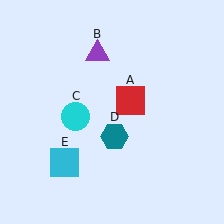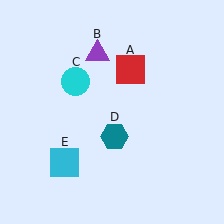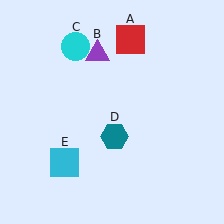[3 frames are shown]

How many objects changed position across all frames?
2 objects changed position: red square (object A), cyan circle (object C).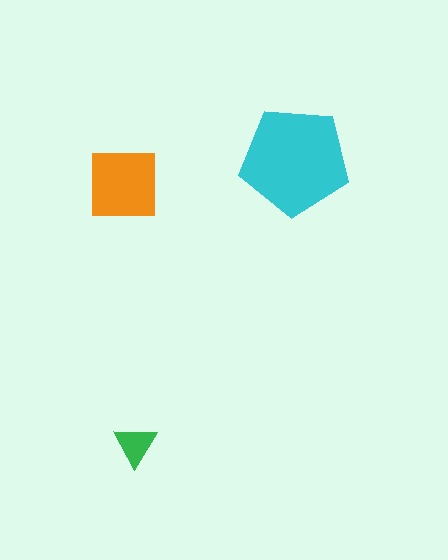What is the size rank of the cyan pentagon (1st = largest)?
1st.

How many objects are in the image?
There are 3 objects in the image.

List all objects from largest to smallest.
The cyan pentagon, the orange square, the green triangle.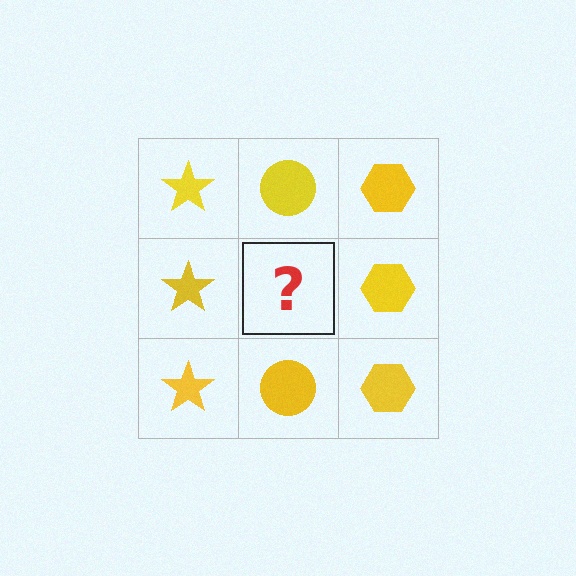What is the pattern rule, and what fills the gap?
The rule is that each column has a consistent shape. The gap should be filled with a yellow circle.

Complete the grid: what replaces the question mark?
The question mark should be replaced with a yellow circle.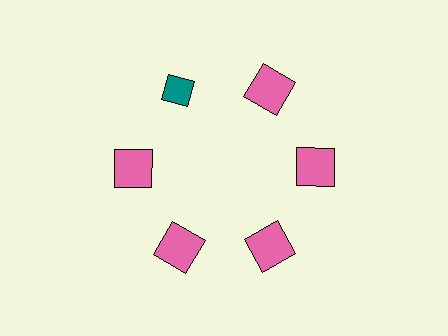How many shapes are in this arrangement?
There are 6 shapes arranged in a ring pattern.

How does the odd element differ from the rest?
It differs in both color (teal instead of pink) and shape (diamond instead of square).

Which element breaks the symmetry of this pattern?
The teal diamond at roughly the 11 o'clock position breaks the symmetry. All other shapes are pink squares.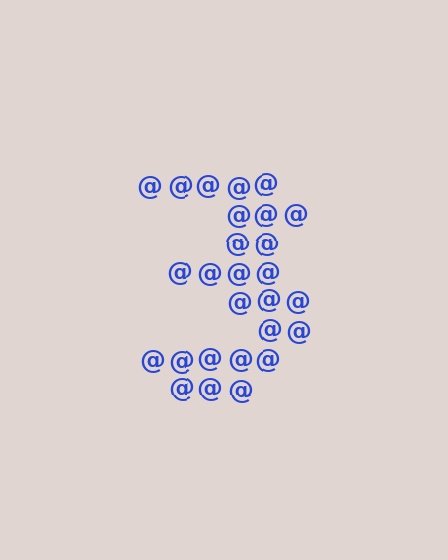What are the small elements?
The small elements are at signs.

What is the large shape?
The large shape is the digit 3.